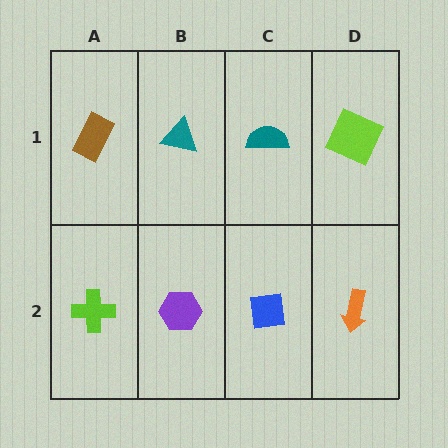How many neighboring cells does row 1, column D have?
2.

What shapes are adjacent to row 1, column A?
A lime cross (row 2, column A), a teal triangle (row 1, column B).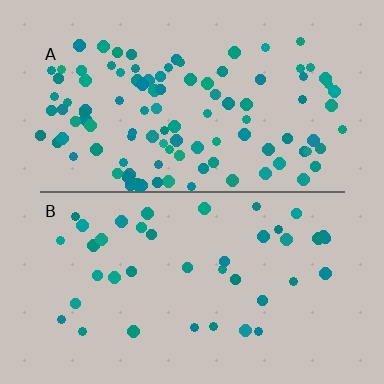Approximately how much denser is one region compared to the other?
Approximately 2.7× — region A over region B.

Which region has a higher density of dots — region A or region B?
A (the top).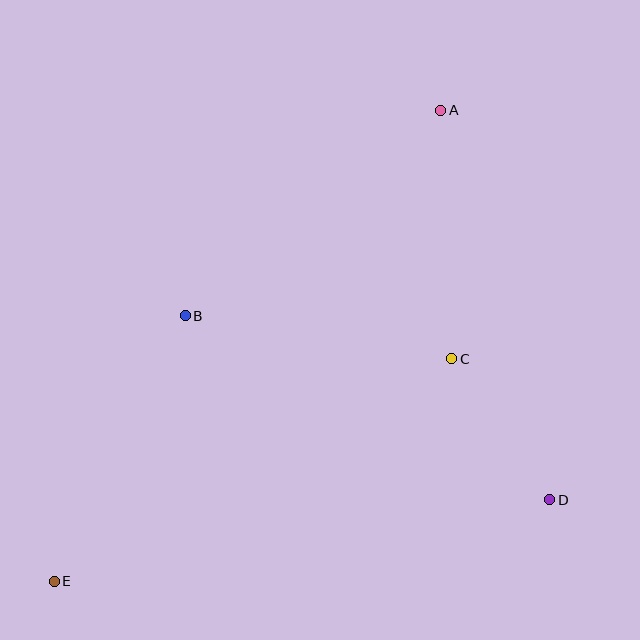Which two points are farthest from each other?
Points A and E are farthest from each other.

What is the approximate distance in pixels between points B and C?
The distance between B and C is approximately 270 pixels.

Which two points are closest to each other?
Points C and D are closest to each other.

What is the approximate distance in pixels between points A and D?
The distance between A and D is approximately 404 pixels.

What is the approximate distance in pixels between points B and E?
The distance between B and E is approximately 296 pixels.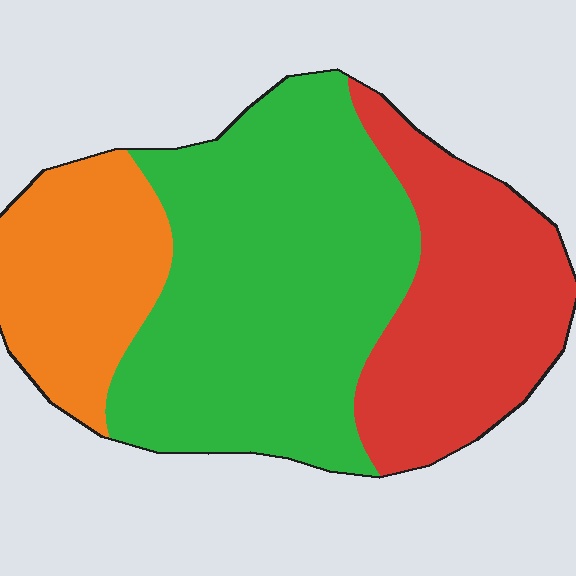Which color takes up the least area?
Orange, at roughly 20%.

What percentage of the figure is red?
Red covers roughly 30% of the figure.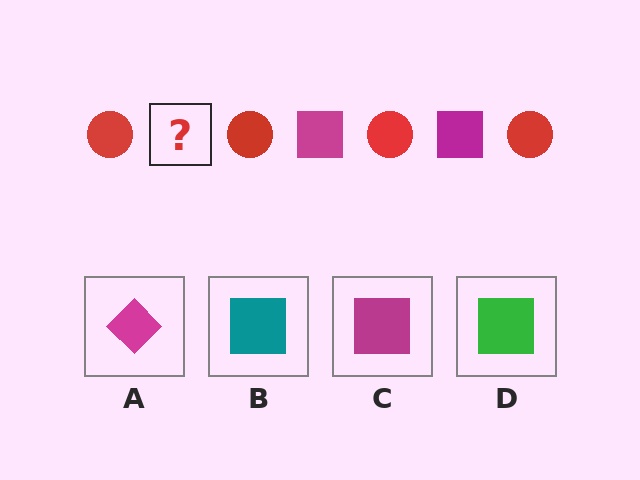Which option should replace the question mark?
Option C.